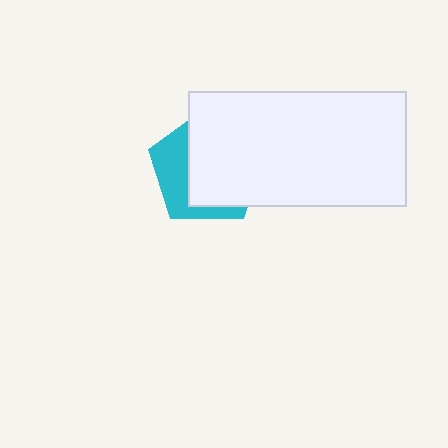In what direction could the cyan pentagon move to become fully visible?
The cyan pentagon could move left. That would shift it out from behind the white rectangle entirely.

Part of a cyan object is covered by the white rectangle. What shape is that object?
It is a pentagon.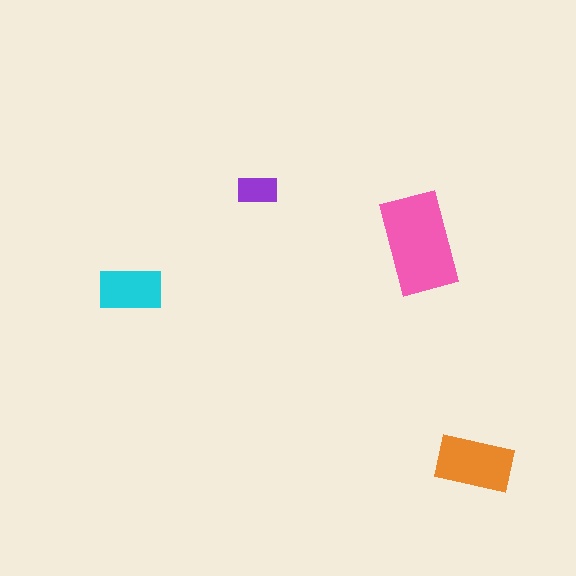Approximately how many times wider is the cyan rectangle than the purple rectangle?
About 1.5 times wider.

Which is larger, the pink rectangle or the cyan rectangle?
The pink one.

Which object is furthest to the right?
The orange rectangle is rightmost.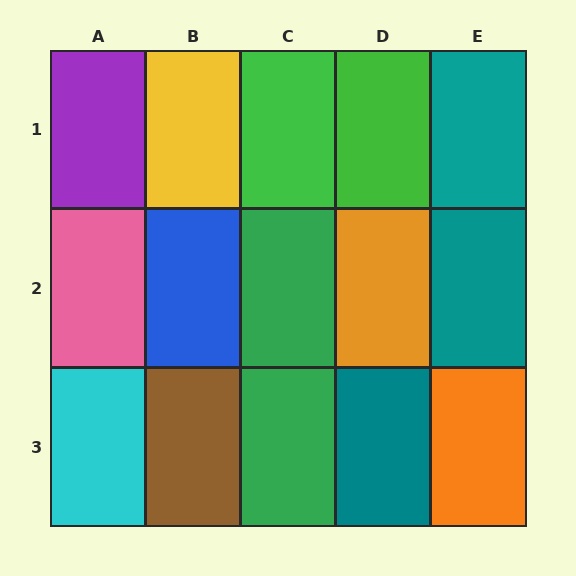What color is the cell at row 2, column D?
Orange.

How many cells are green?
4 cells are green.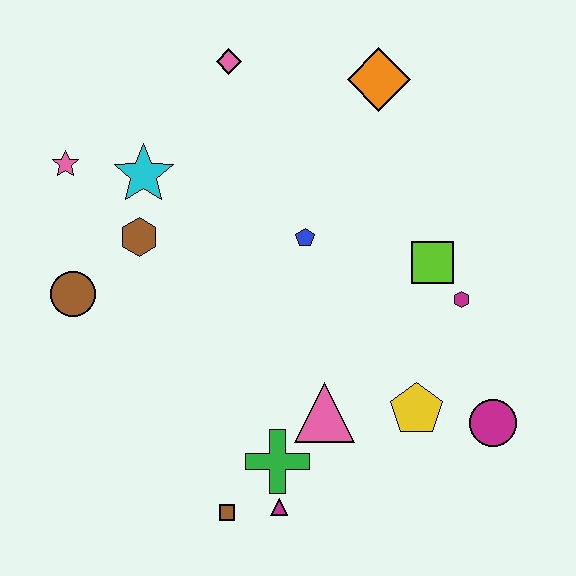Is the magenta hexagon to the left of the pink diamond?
No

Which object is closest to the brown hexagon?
The cyan star is closest to the brown hexagon.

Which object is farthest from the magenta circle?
The pink star is farthest from the magenta circle.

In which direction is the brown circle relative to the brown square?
The brown circle is above the brown square.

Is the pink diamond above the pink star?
Yes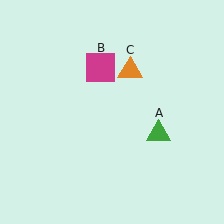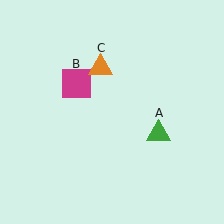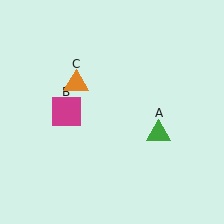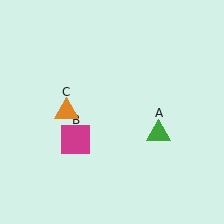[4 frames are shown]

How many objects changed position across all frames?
2 objects changed position: magenta square (object B), orange triangle (object C).